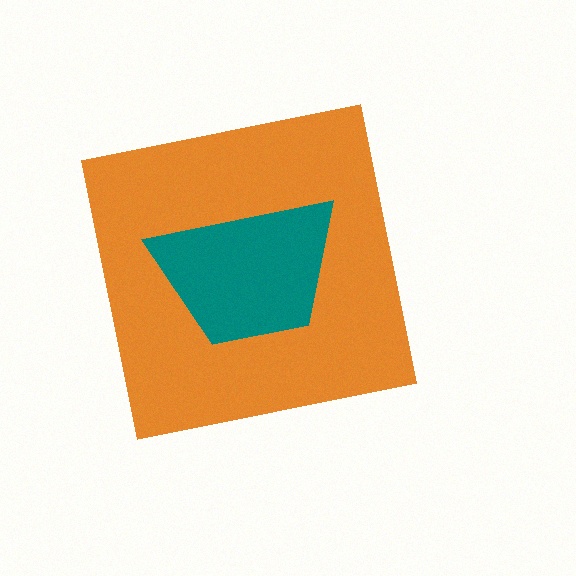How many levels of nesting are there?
2.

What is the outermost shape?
The orange square.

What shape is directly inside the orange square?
The teal trapezoid.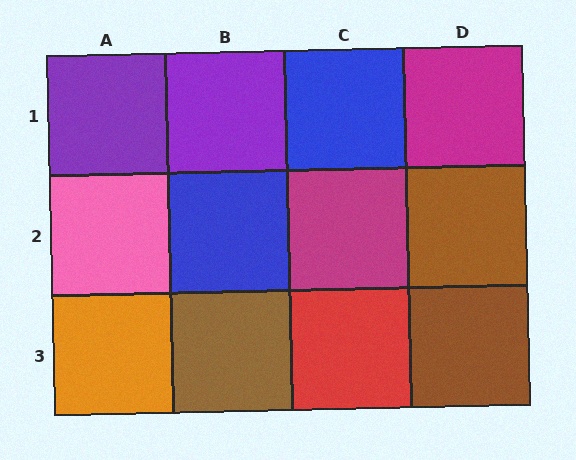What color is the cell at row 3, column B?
Brown.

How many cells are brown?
3 cells are brown.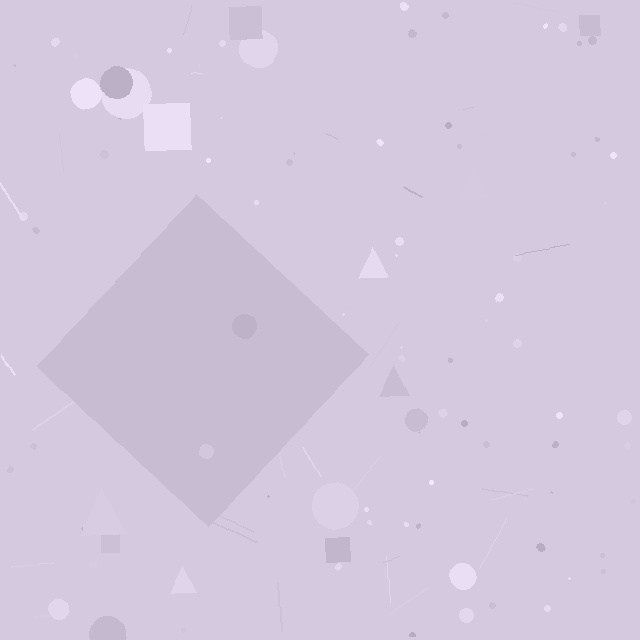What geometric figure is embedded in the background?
A diamond is embedded in the background.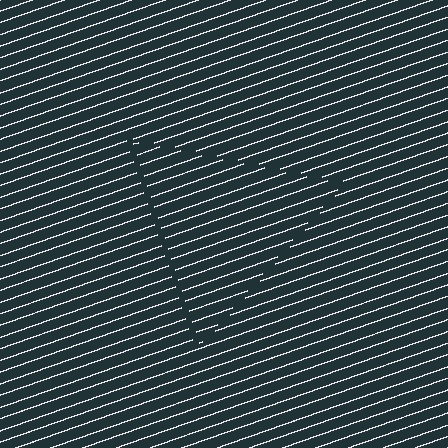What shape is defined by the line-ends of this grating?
An illusory triangle. The interior of the shape contains the same grating, shifted by half a period — the contour is defined by the phase discontinuity where line-ends from the inner and outer gratings abut.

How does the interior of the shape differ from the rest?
The interior of the shape contains the same grating, shifted by half a period — the contour is defined by the phase discontinuity where line-ends from the inner and outer gratings abut.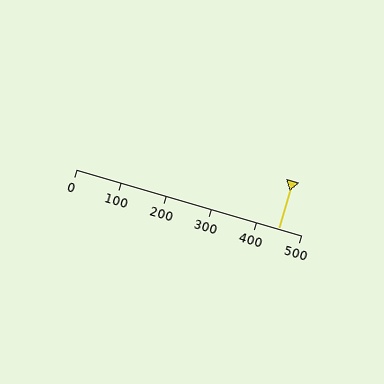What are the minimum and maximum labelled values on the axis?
The axis runs from 0 to 500.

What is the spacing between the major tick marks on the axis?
The major ticks are spaced 100 apart.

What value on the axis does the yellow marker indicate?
The marker indicates approximately 450.